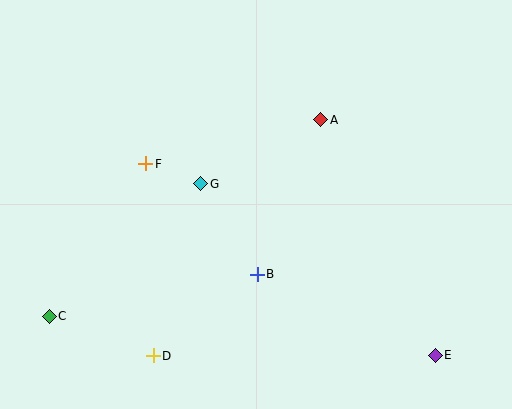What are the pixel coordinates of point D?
Point D is at (153, 356).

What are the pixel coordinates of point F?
Point F is at (146, 164).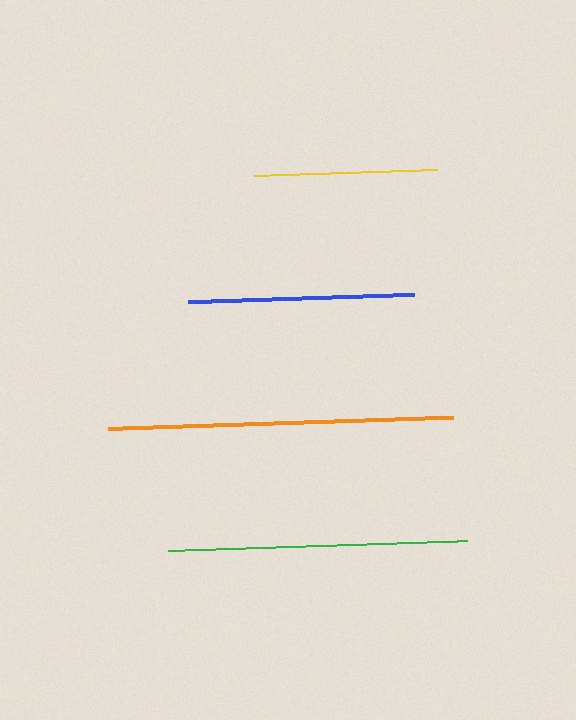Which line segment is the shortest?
The yellow line is the shortest at approximately 182 pixels.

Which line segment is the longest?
The orange line is the longest at approximately 345 pixels.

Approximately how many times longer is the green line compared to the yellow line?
The green line is approximately 1.6 times the length of the yellow line.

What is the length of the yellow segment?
The yellow segment is approximately 182 pixels long.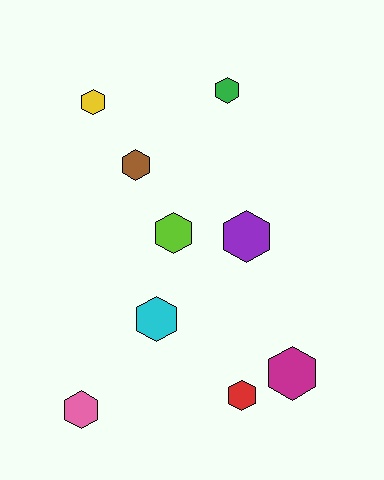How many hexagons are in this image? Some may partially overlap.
There are 9 hexagons.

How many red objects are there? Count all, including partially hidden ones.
There is 1 red object.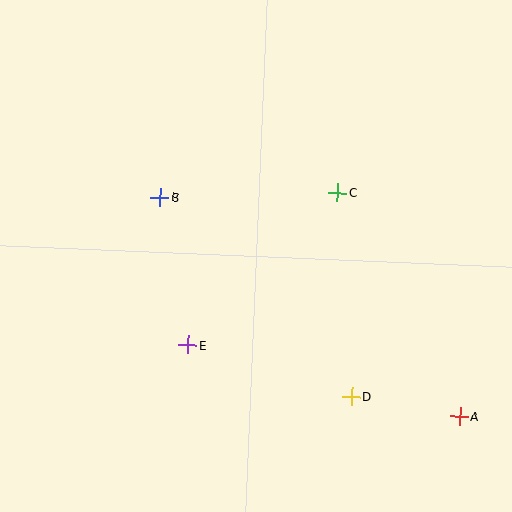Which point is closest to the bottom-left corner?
Point E is closest to the bottom-left corner.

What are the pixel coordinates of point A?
Point A is at (460, 416).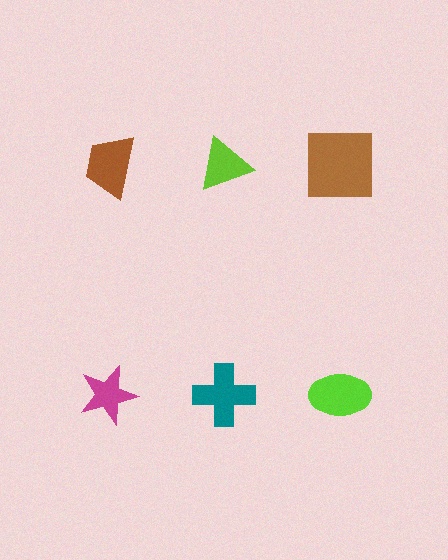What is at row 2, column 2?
A teal cross.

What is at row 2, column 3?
A lime ellipse.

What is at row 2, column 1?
A magenta star.